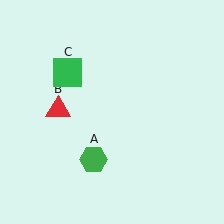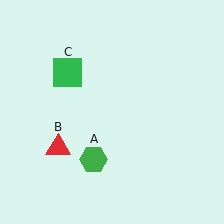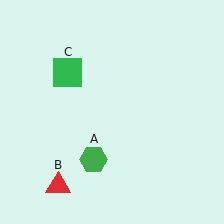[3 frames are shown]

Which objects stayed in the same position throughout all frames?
Green hexagon (object A) and green square (object C) remained stationary.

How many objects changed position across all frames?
1 object changed position: red triangle (object B).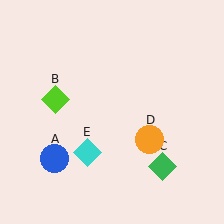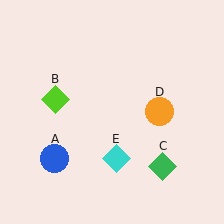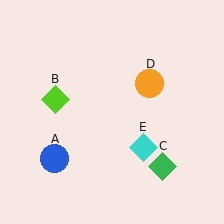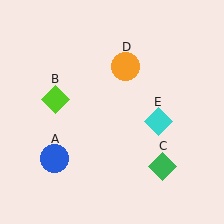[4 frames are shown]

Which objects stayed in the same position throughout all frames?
Blue circle (object A) and lime diamond (object B) and green diamond (object C) remained stationary.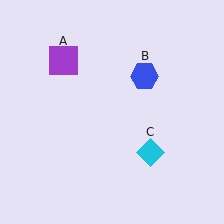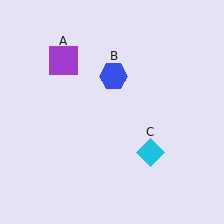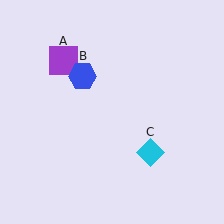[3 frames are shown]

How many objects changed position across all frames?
1 object changed position: blue hexagon (object B).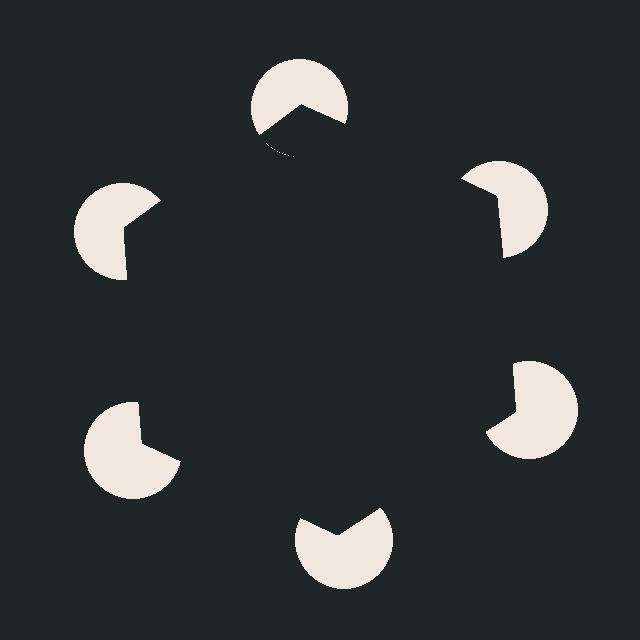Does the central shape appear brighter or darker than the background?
It typically appears slightly darker than the background, even though no actual brightness change is drawn.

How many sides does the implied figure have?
6 sides.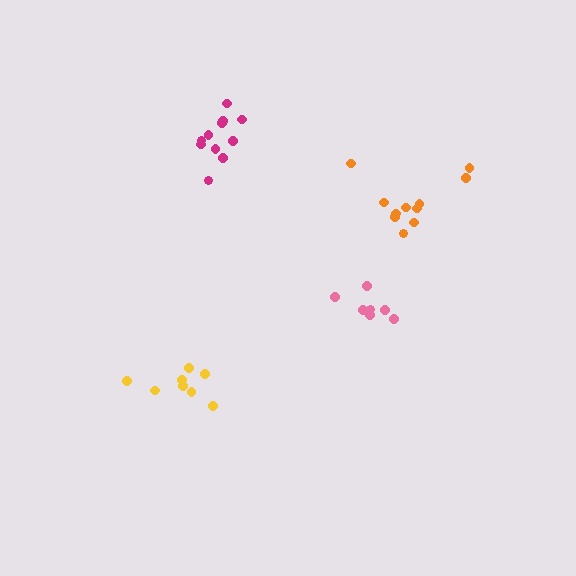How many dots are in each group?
Group 1: 8 dots, Group 2: 11 dots, Group 3: 11 dots, Group 4: 7 dots (37 total).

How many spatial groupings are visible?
There are 4 spatial groupings.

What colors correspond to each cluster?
The clusters are colored: yellow, orange, magenta, pink.